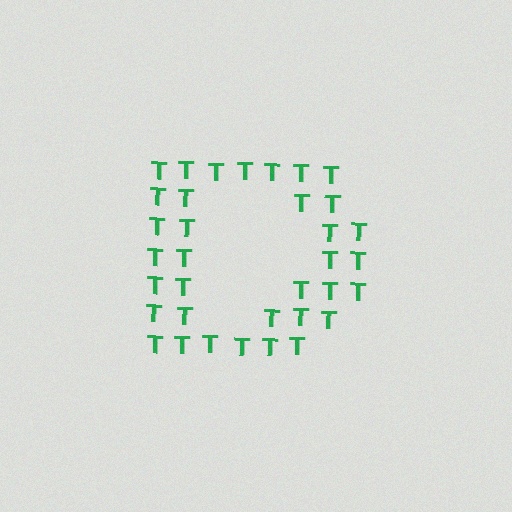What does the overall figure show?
The overall figure shows the letter D.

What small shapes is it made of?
It is made of small letter T's.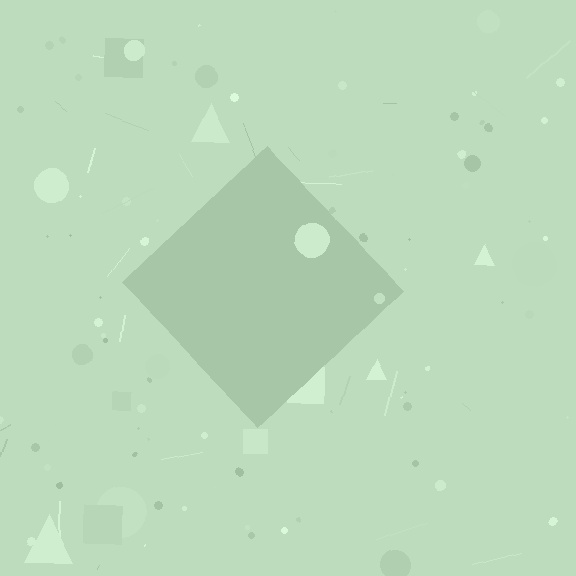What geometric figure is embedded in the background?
A diamond is embedded in the background.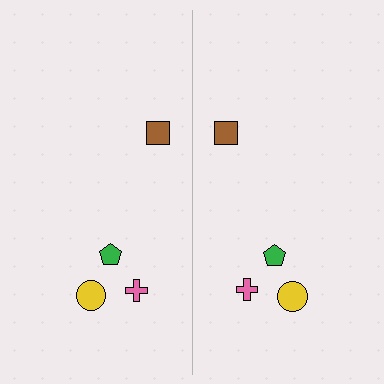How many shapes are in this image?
There are 8 shapes in this image.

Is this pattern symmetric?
Yes, this pattern has bilateral (reflection) symmetry.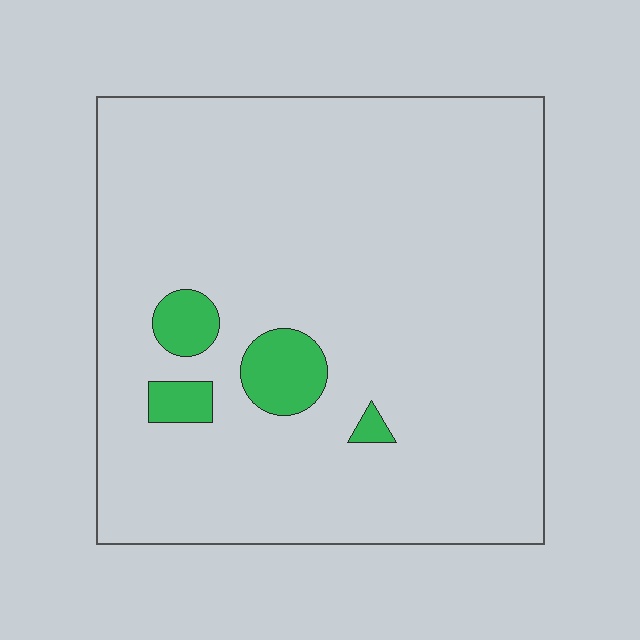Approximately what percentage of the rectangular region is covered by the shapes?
Approximately 5%.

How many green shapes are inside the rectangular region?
4.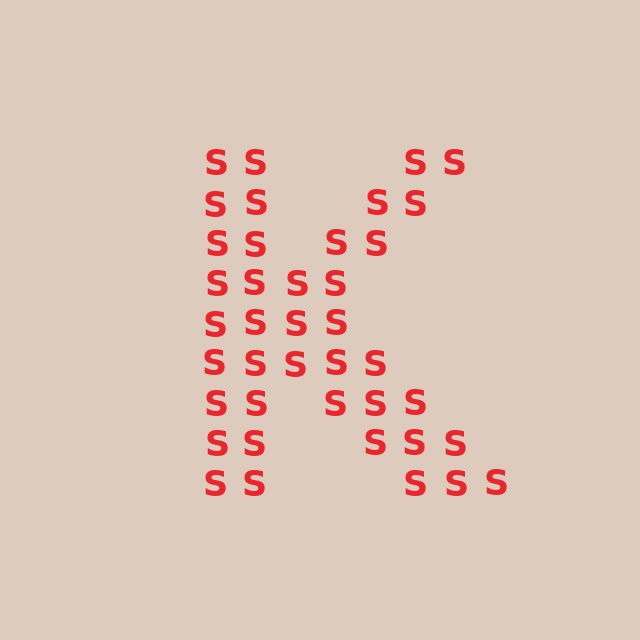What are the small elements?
The small elements are letter S's.